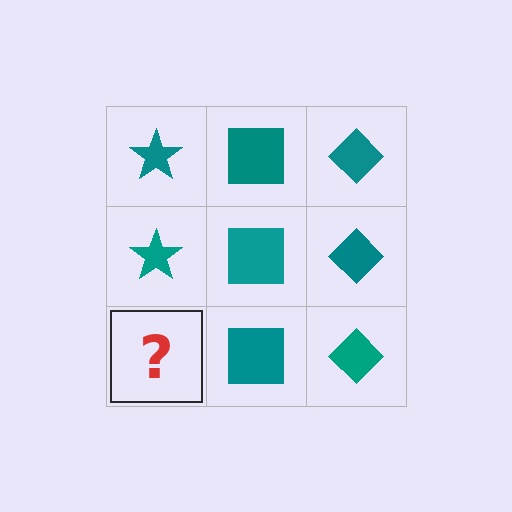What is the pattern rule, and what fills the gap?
The rule is that each column has a consistent shape. The gap should be filled with a teal star.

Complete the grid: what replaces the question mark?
The question mark should be replaced with a teal star.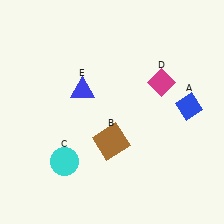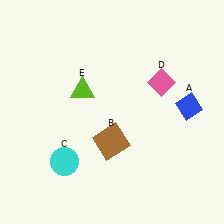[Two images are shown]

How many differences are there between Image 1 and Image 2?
There are 2 differences between the two images.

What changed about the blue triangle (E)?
In Image 1, E is blue. In Image 2, it changed to lime.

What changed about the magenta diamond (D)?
In Image 1, D is magenta. In Image 2, it changed to pink.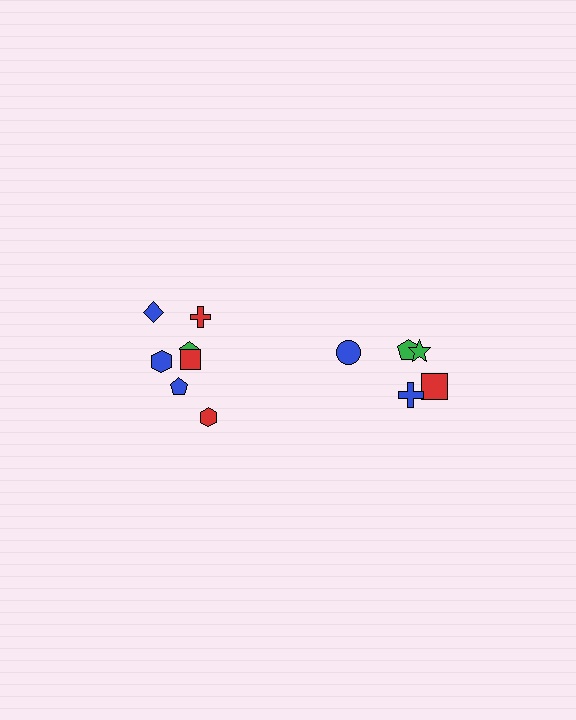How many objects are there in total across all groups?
There are 12 objects.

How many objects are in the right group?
There are 5 objects.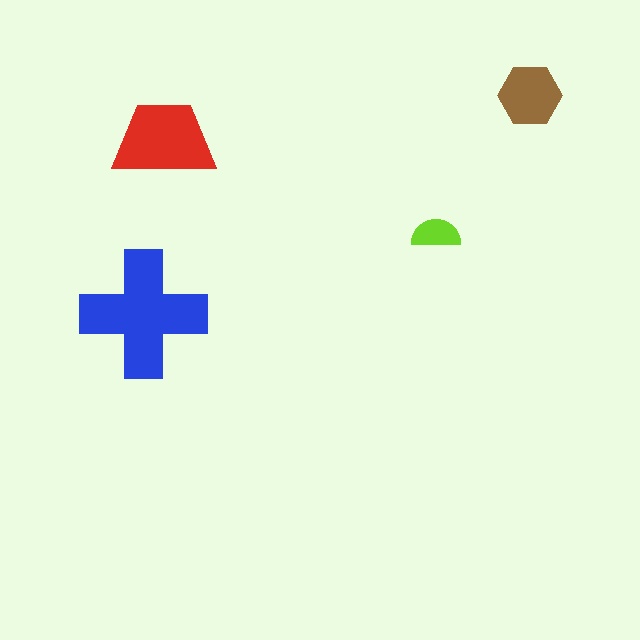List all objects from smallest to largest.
The lime semicircle, the brown hexagon, the red trapezoid, the blue cross.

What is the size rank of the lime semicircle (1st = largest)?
4th.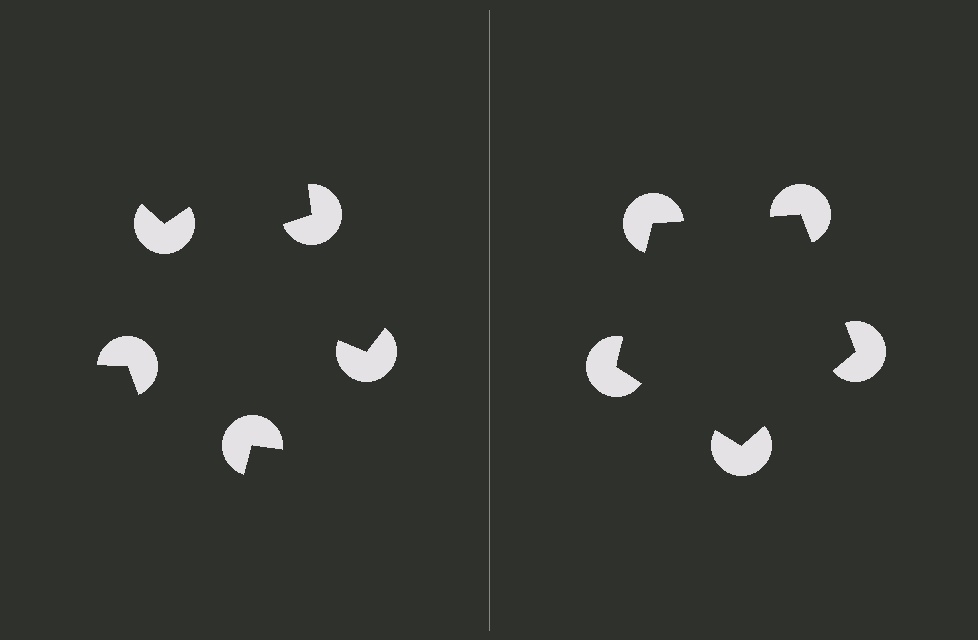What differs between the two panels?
The pac-man discs are positioned identically on both sides; only the wedge orientations differ. On the right they align to a pentagon; on the left they are misaligned.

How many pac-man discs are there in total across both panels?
10 — 5 on each side.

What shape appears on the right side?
An illusory pentagon.